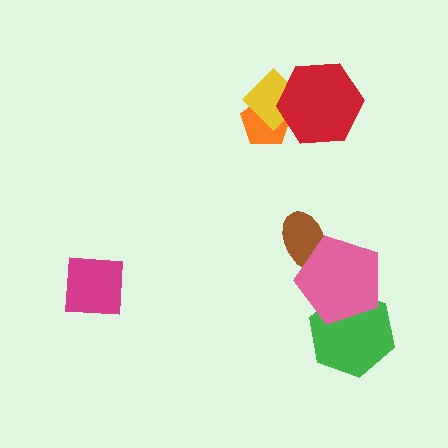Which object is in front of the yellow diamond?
The red hexagon is in front of the yellow diamond.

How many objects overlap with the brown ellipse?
1 object overlaps with the brown ellipse.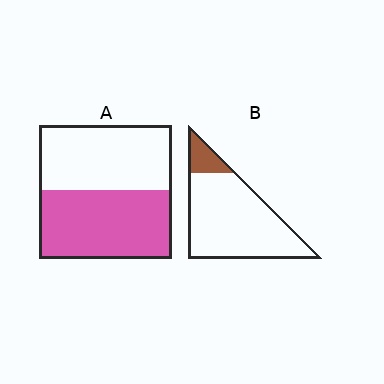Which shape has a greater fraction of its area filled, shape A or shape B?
Shape A.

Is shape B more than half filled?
No.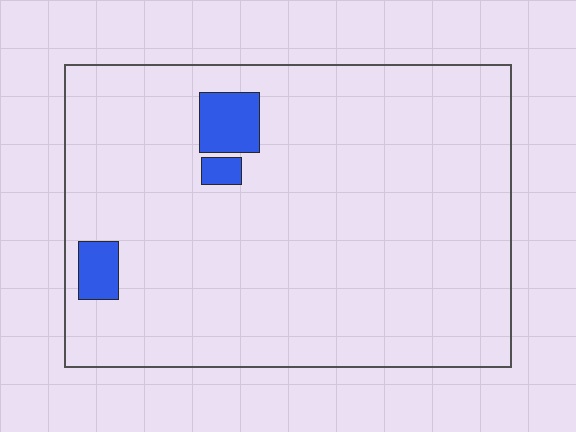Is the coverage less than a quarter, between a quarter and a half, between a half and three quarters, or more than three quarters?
Less than a quarter.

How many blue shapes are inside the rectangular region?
3.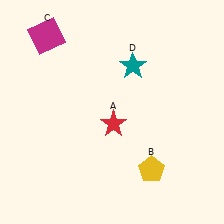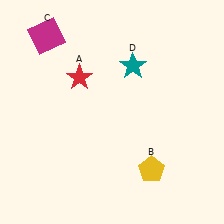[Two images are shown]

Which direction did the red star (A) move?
The red star (A) moved up.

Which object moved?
The red star (A) moved up.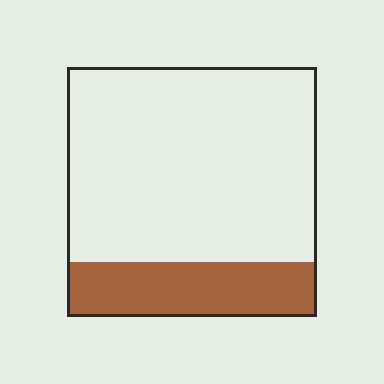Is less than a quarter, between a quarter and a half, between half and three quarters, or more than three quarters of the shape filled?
Less than a quarter.